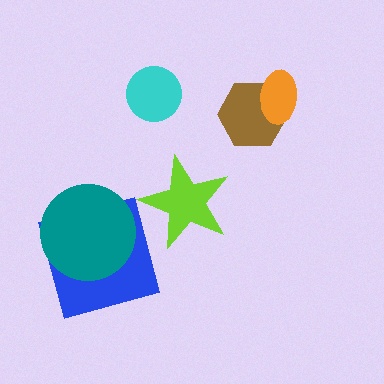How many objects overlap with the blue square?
1 object overlaps with the blue square.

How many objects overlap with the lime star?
0 objects overlap with the lime star.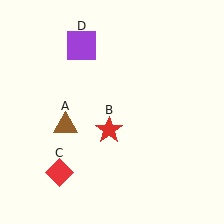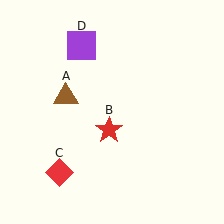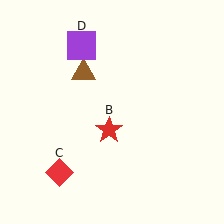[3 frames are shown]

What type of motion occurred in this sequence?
The brown triangle (object A) rotated clockwise around the center of the scene.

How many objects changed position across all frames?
1 object changed position: brown triangle (object A).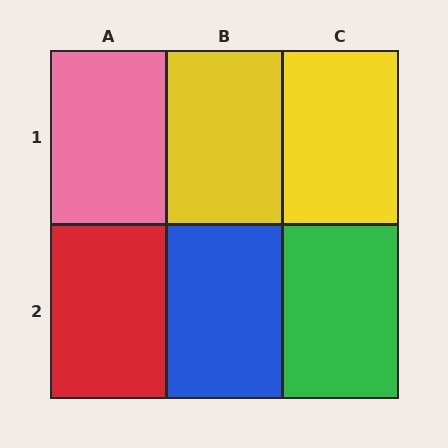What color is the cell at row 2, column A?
Red.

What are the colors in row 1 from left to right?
Pink, yellow, yellow.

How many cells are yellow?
2 cells are yellow.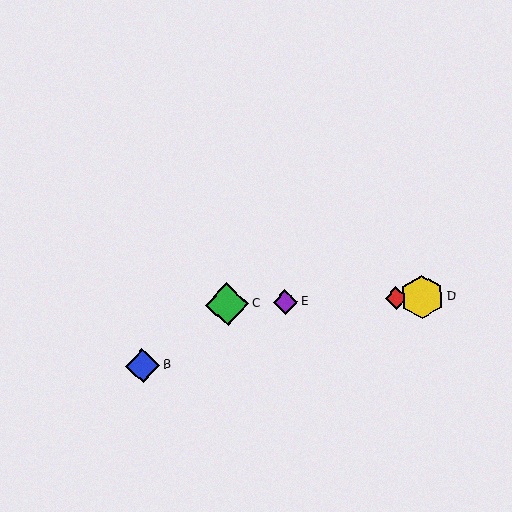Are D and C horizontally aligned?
Yes, both are at y≈297.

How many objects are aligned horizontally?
4 objects (A, C, D, E) are aligned horizontally.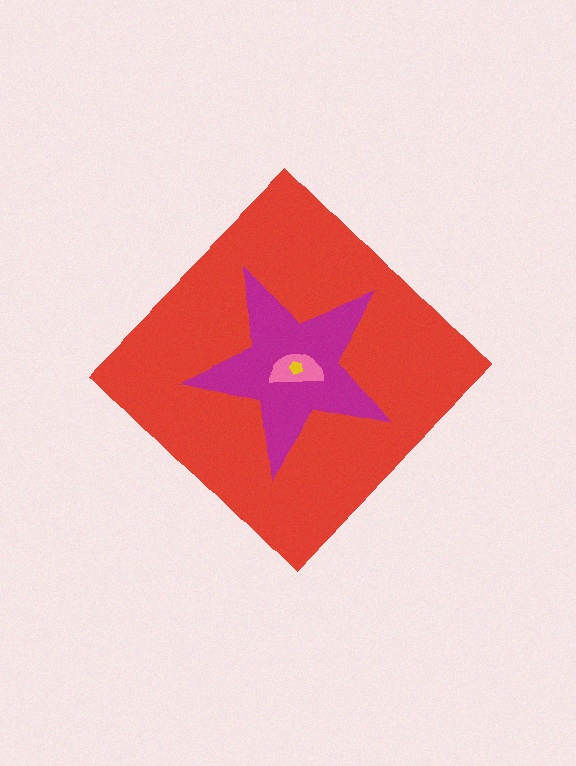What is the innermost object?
The yellow pentagon.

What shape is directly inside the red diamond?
The magenta star.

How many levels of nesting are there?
4.